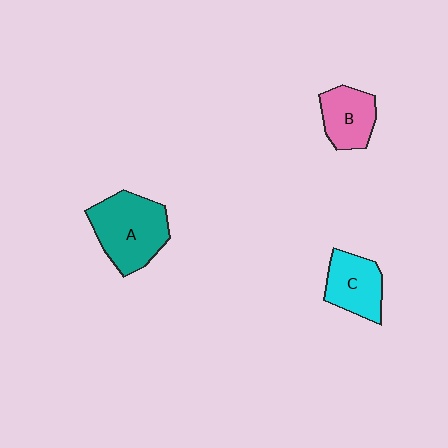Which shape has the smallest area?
Shape B (pink).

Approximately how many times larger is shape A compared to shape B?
Approximately 1.6 times.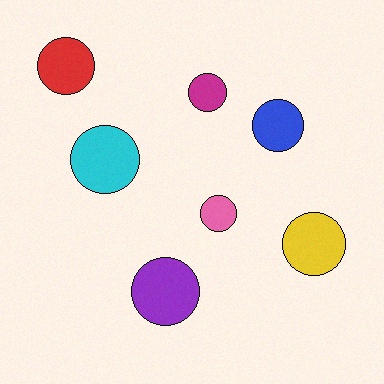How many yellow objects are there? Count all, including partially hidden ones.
There is 1 yellow object.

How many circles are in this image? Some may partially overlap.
There are 7 circles.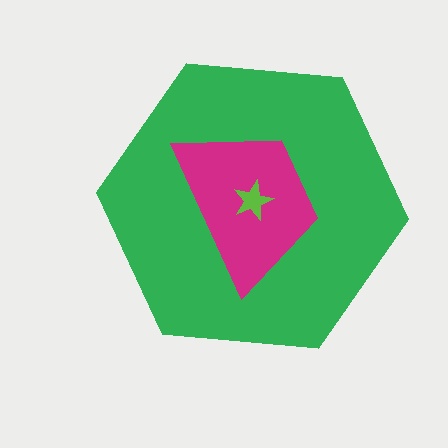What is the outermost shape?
The green hexagon.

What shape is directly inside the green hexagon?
The magenta trapezoid.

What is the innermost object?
The lime star.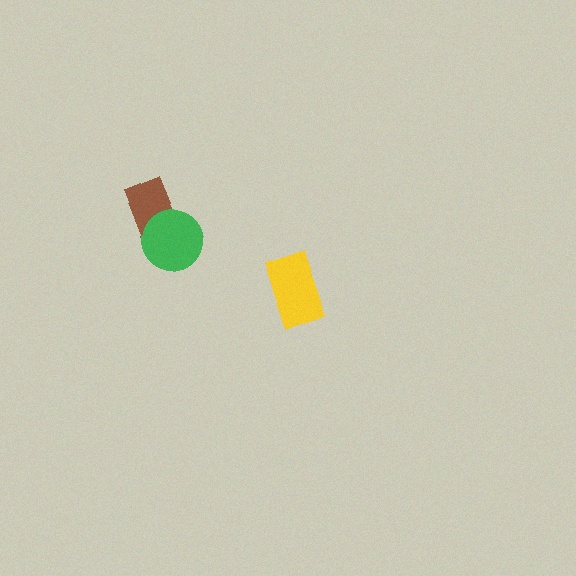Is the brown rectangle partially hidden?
Yes, it is partially covered by another shape.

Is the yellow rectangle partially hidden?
No, no other shape covers it.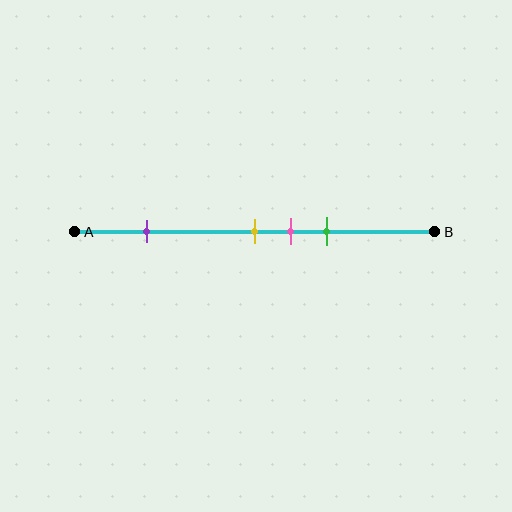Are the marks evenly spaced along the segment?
No, the marks are not evenly spaced.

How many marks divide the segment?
There are 4 marks dividing the segment.